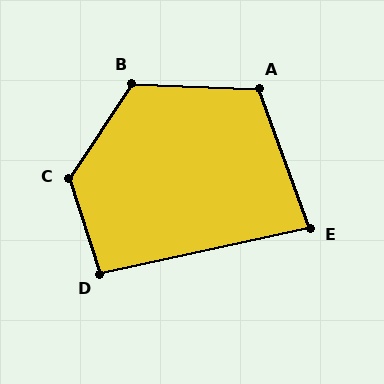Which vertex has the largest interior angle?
C, at approximately 129 degrees.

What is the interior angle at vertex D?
Approximately 96 degrees (obtuse).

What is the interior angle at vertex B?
Approximately 122 degrees (obtuse).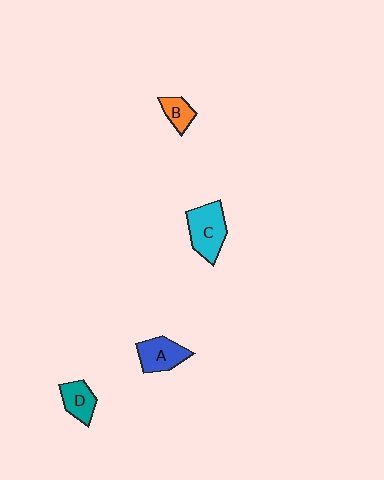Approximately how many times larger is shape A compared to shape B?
Approximately 1.6 times.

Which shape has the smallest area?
Shape B (orange).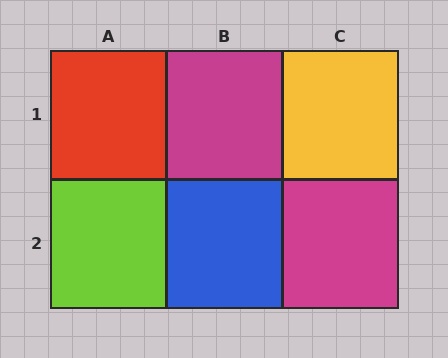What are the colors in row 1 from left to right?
Red, magenta, yellow.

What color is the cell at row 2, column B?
Blue.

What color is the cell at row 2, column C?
Magenta.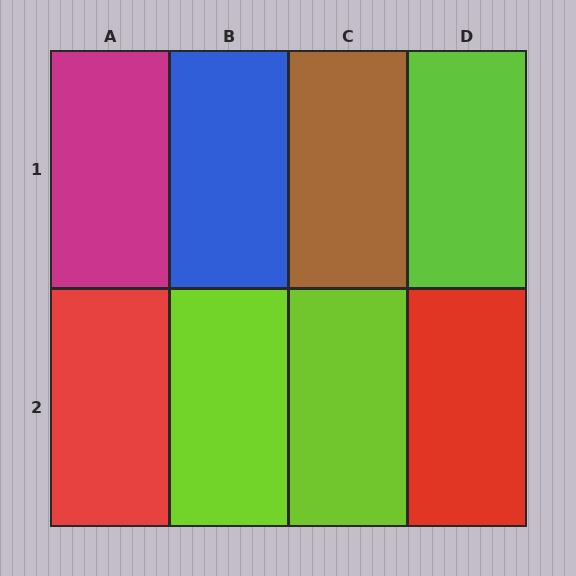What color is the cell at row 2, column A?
Red.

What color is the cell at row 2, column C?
Lime.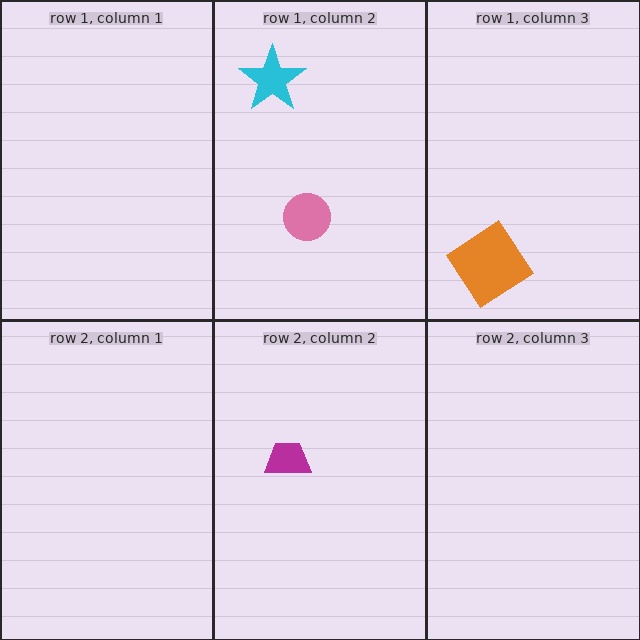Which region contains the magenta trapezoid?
The row 2, column 2 region.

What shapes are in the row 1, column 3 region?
The orange diamond.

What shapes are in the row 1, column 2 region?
The pink circle, the cyan star.